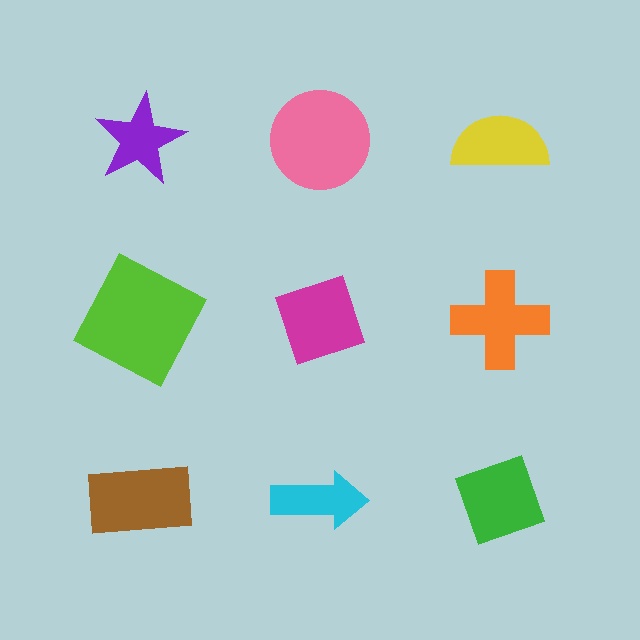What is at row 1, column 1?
A purple star.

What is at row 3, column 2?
A cyan arrow.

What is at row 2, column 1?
A lime square.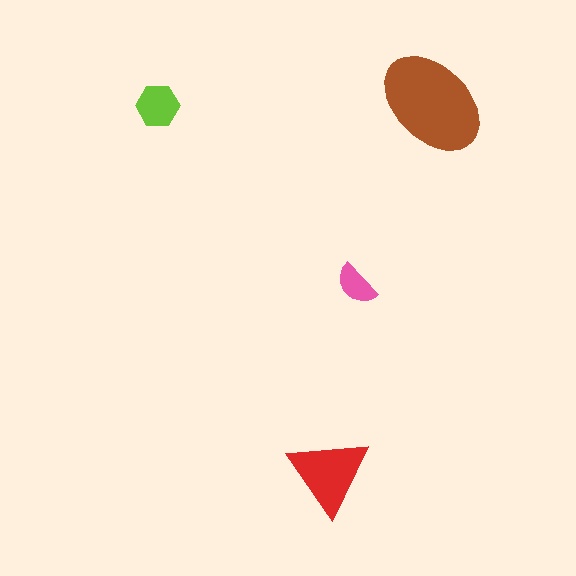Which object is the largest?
The brown ellipse.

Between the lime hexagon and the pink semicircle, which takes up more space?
The lime hexagon.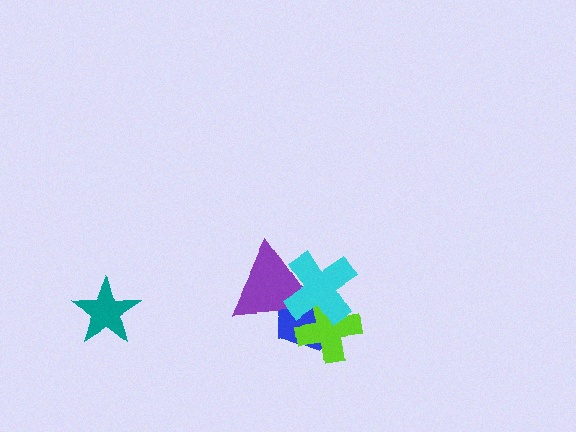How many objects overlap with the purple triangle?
3 objects overlap with the purple triangle.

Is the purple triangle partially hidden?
Yes, it is partially covered by another shape.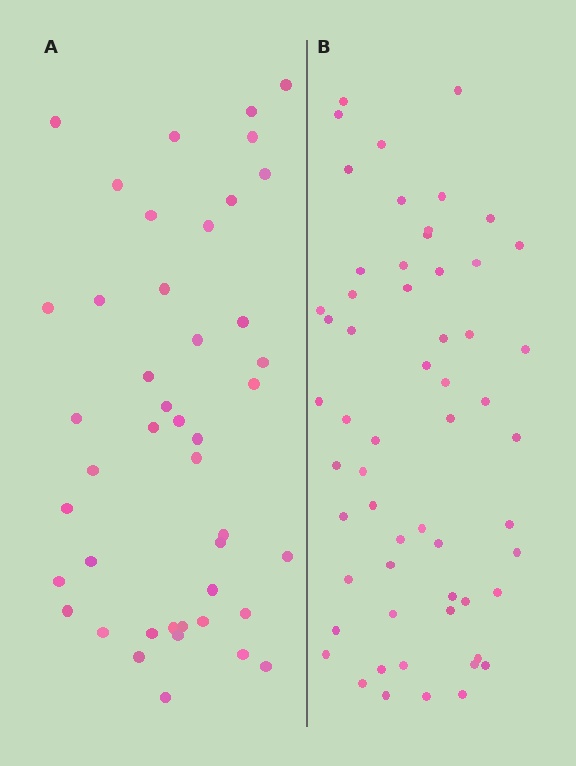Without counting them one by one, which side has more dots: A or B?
Region B (the right region) has more dots.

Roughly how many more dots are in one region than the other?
Region B has approximately 15 more dots than region A.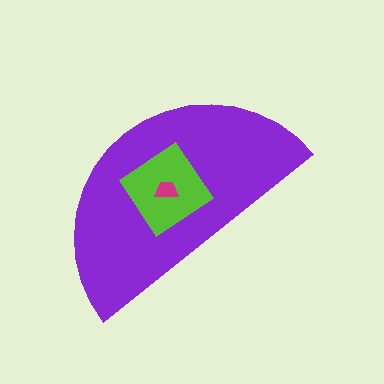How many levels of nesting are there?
3.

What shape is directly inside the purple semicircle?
The lime diamond.